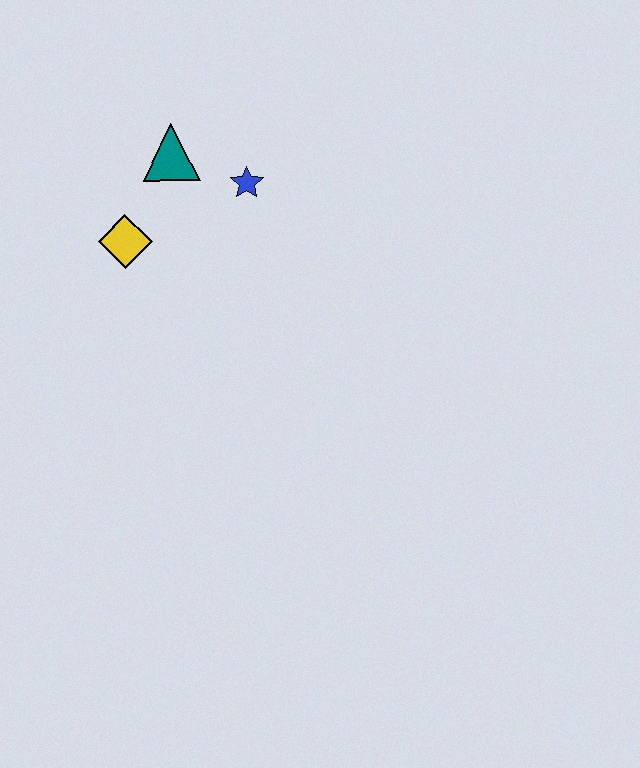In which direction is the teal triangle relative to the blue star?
The teal triangle is to the left of the blue star.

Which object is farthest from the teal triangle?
The yellow diamond is farthest from the teal triangle.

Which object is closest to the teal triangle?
The blue star is closest to the teal triangle.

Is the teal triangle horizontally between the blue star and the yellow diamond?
Yes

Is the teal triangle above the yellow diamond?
Yes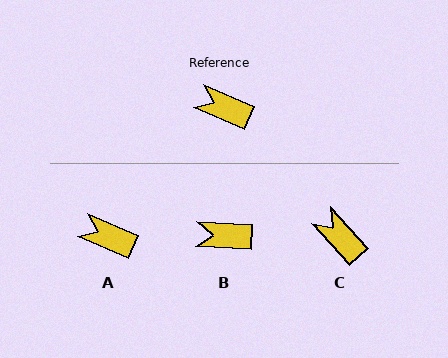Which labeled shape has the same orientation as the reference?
A.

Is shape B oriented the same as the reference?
No, it is off by about 20 degrees.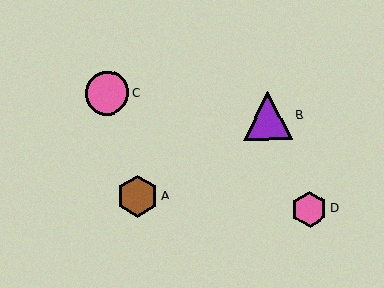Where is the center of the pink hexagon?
The center of the pink hexagon is at (310, 209).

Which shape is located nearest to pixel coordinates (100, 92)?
The pink circle (labeled C) at (107, 93) is nearest to that location.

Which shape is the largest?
The purple triangle (labeled B) is the largest.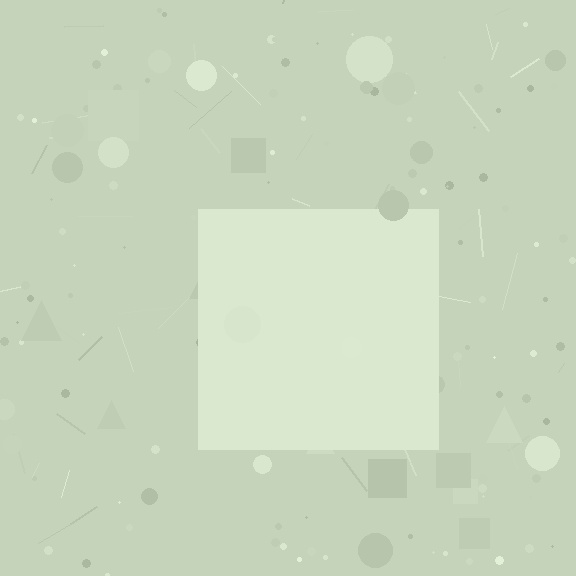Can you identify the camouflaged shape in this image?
The camouflaged shape is a square.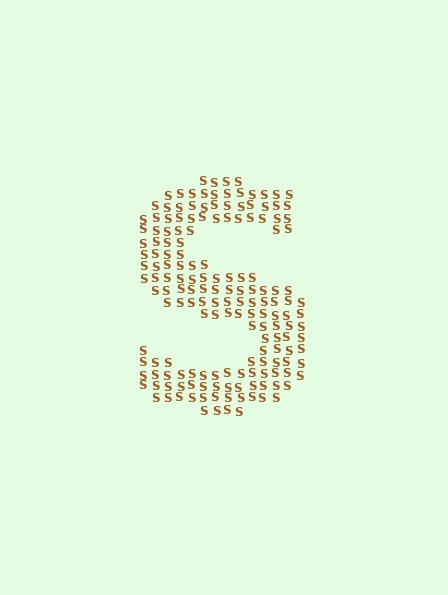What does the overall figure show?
The overall figure shows the letter S.